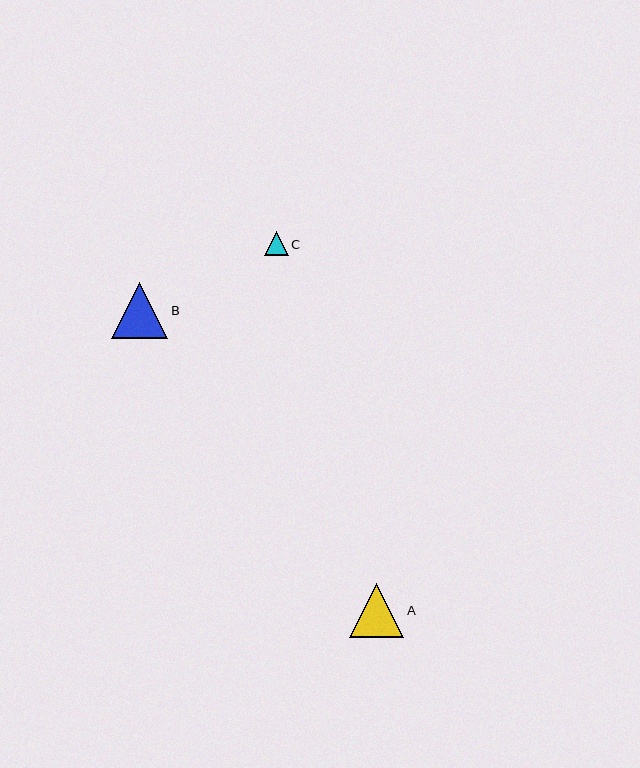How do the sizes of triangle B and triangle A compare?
Triangle B and triangle A are approximately the same size.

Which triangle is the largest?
Triangle B is the largest with a size of approximately 56 pixels.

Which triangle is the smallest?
Triangle C is the smallest with a size of approximately 24 pixels.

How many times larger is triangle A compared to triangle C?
Triangle A is approximately 2.2 times the size of triangle C.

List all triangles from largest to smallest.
From largest to smallest: B, A, C.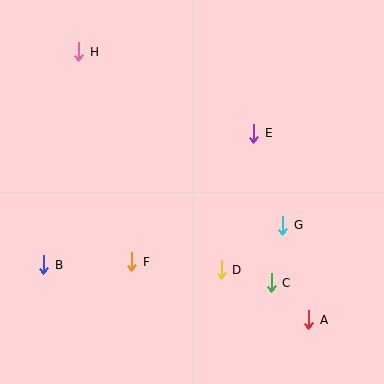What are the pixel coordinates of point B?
Point B is at (44, 265).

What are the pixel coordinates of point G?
Point G is at (283, 225).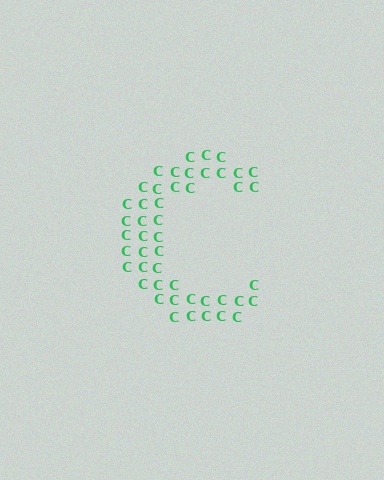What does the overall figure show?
The overall figure shows the letter C.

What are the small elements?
The small elements are letter C's.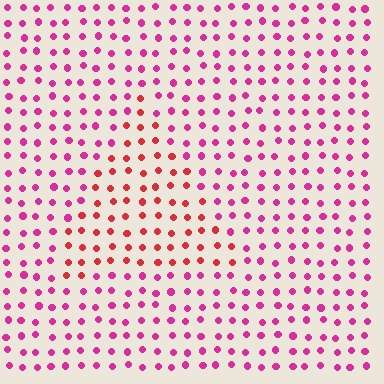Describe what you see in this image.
The image is filled with small magenta elements in a uniform arrangement. A triangle-shaped region is visible where the elements are tinted to a slightly different hue, forming a subtle color boundary.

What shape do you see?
I see a triangle.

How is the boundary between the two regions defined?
The boundary is defined purely by a slight shift in hue (about 35 degrees). Spacing, size, and orientation are identical on both sides.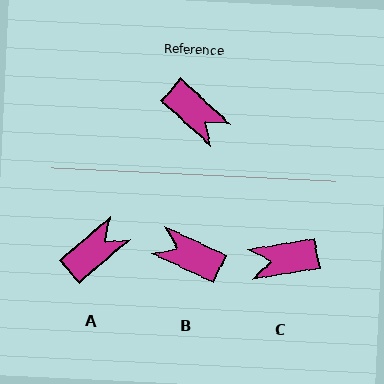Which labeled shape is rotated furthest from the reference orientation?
B, about 163 degrees away.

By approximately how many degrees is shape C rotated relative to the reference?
Approximately 128 degrees clockwise.